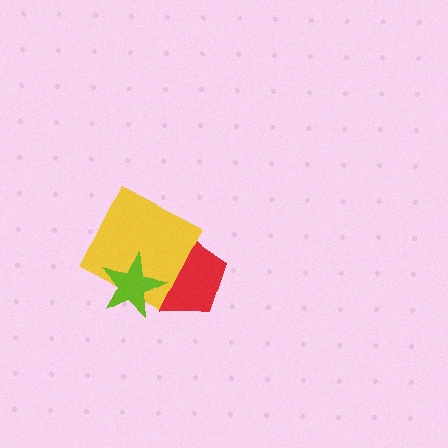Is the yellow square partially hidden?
Yes, it is partially covered by another shape.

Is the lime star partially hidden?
No, no other shape covers it.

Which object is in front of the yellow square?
The lime star is in front of the yellow square.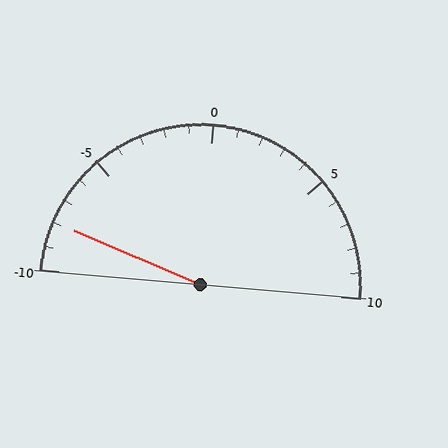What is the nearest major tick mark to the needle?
The nearest major tick mark is -10.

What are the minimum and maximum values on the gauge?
The gauge ranges from -10 to 10.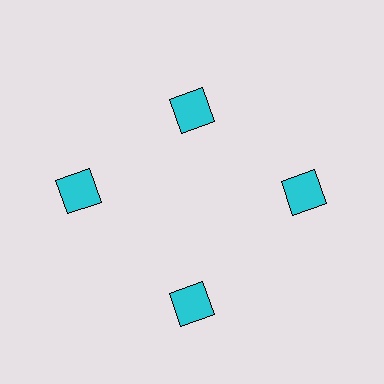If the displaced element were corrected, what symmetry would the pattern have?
It would have 4-fold rotational symmetry — the pattern would map onto itself every 90 degrees.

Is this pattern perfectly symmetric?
No. The 4 cyan squares are arranged in a ring, but one element near the 12 o'clock position is pulled inward toward the center, breaking the 4-fold rotational symmetry.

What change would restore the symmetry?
The symmetry would be restored by moving it outward, back onto the ring so that all 4 squares sit at equal angles and equal distance from the center.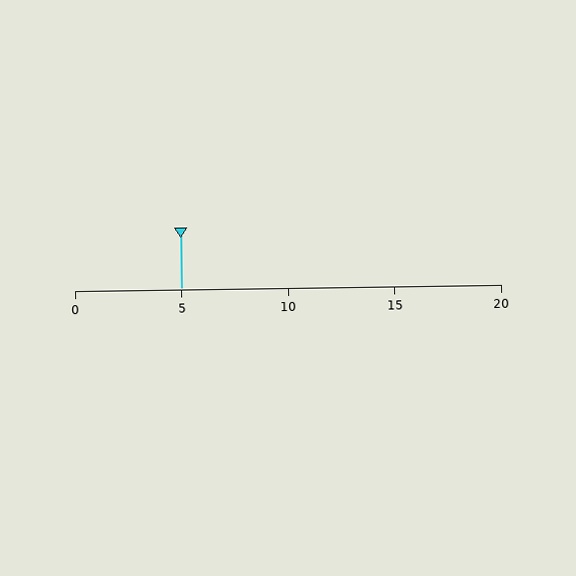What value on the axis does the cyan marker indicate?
The marker indicates approximately 5.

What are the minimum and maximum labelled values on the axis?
The axis runs from 0 to 20.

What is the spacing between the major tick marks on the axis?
The major ticks are spaced 5 apart.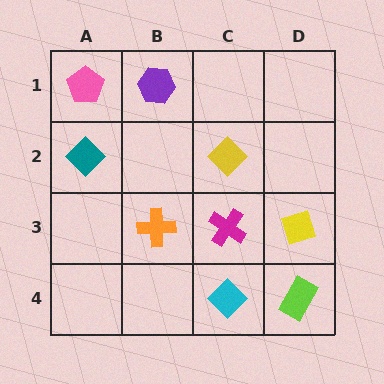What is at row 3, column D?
A yellow diamond.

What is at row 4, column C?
A cyan diamond.